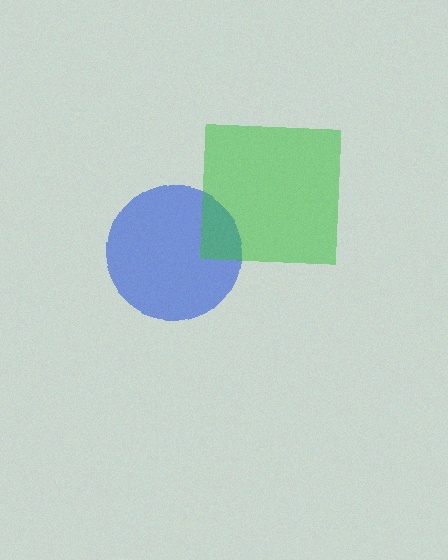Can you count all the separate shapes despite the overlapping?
Yes, there are 2 separate shapes.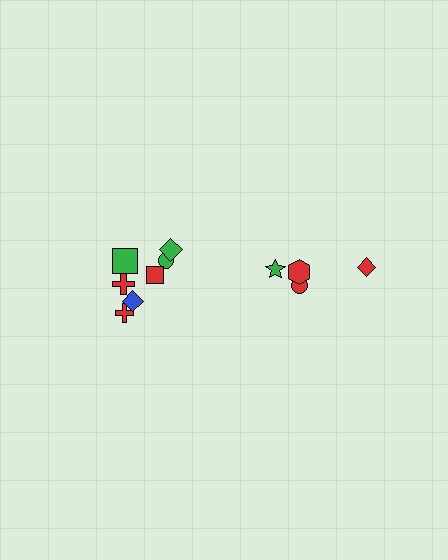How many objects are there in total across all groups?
There are 11 objects.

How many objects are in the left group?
There are 7 objects.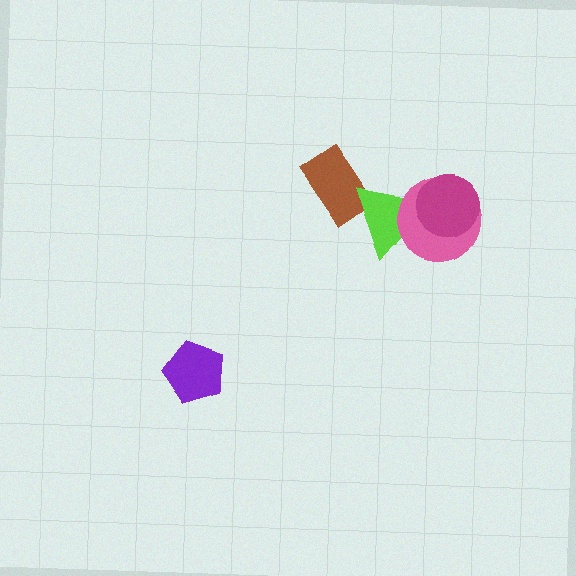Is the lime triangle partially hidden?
Yes, it is partially covered by another shape.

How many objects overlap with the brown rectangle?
1 object overlaps with the brown rectangle.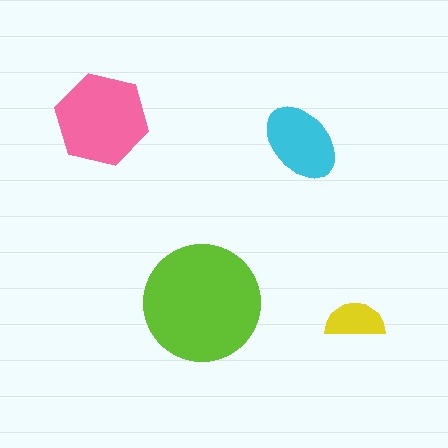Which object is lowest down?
The yellow semicircle is bottommost.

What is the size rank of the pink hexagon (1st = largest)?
2nd.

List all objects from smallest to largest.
The yellow semicircle, the cyan ellipse, the pink hexagon, the lime circle.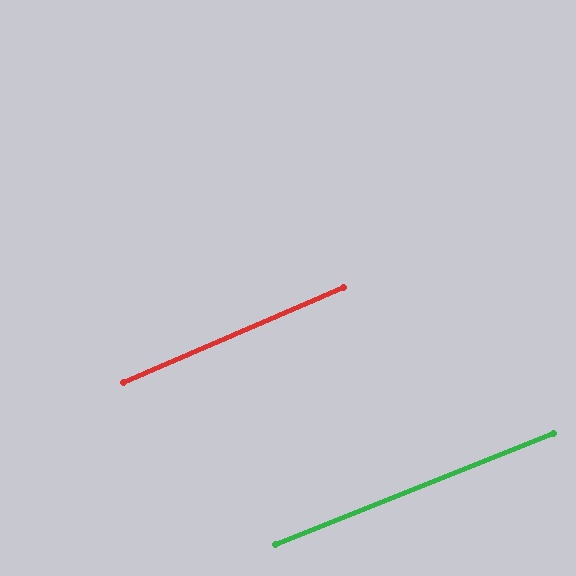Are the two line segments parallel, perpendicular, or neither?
Parallel — their directions differ by only 1.8°.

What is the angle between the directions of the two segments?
Approximately 2 degrees.